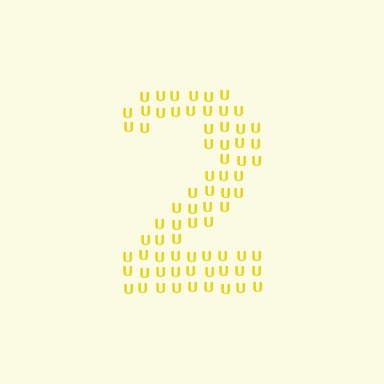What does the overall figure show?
The overall figure shows the digit 2.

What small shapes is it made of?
It is made of small letter U's.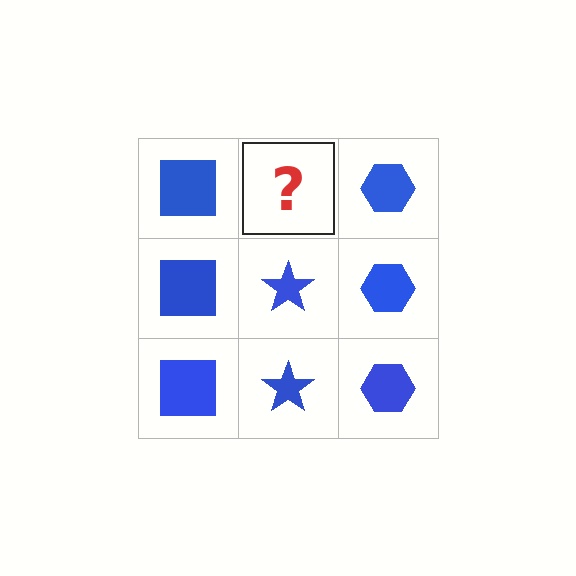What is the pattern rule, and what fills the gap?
The rule is that each column has a consistent shape. The gap should be filled with a blue star.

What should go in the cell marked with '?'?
The missing cell should contain a blue star.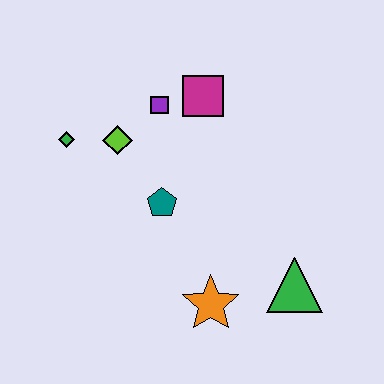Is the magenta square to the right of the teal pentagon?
Yes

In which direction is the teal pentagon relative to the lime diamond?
The teal pentagon is below the lime diamond.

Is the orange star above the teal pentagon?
No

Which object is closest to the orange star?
The green triangle is closest to the orange star.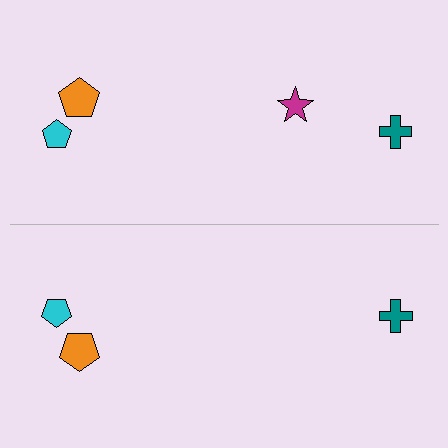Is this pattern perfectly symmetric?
No, the pattern is not perfectly symmetric. A magenta star is missing from the bottom side.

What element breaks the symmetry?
A magenta star is missing from the bottom side.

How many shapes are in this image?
There are 7 shapes in this image.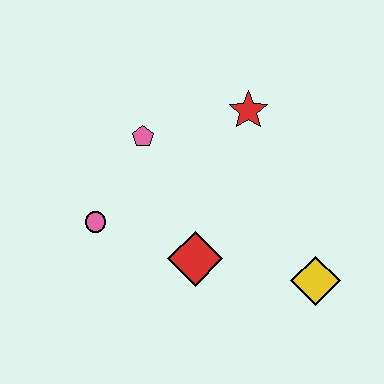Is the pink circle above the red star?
No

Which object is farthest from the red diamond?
The red star is farthest from the red diamond.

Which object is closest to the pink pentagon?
The pink circle is closest to the pink pentagon.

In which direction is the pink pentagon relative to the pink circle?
The pink pentagon is above the pink circle.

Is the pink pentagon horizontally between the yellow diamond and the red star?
No